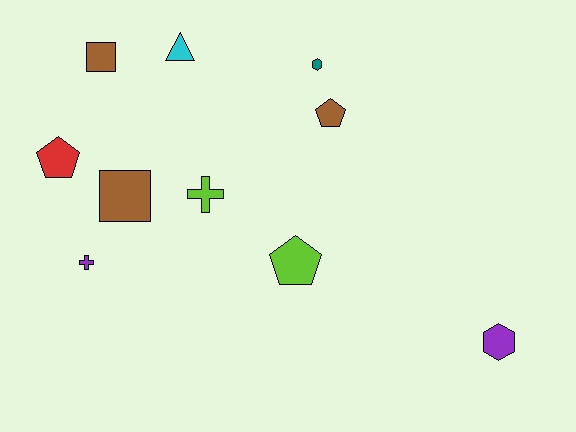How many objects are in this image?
There are 10 objects.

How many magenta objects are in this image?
There are no magenta objects.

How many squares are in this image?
There are 2 squares.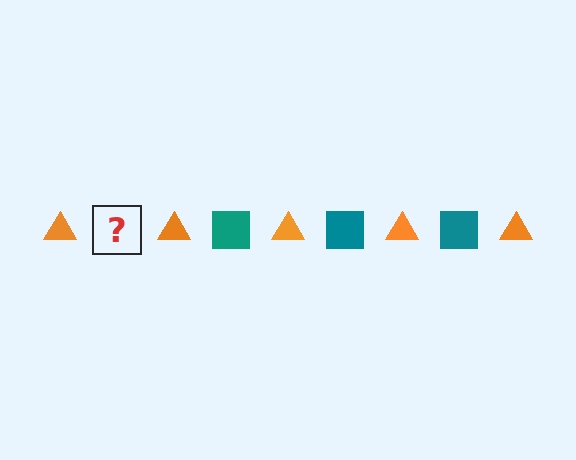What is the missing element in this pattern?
The missing element is a teal square.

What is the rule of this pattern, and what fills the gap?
The rule is that the pattern alternates between orange triangle and teal square. The gap should be filled with a teal square.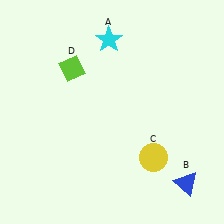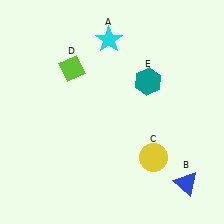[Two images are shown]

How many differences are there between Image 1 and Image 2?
There is 1 difference between the two images.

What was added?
A teal hexagon (E) was added in Image 2.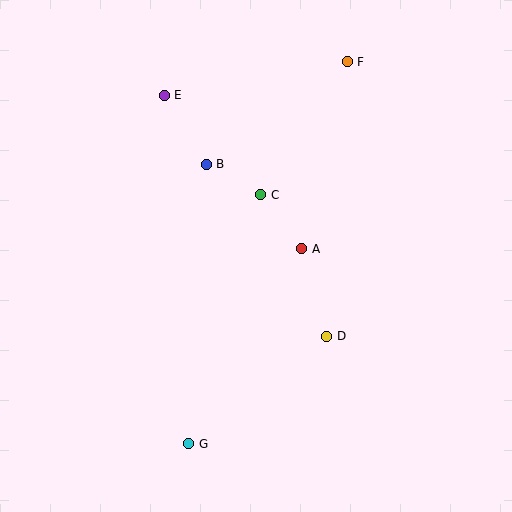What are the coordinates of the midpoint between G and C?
The midpoint between G and C is at (225, 319).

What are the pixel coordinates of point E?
Point E is at (164, 95).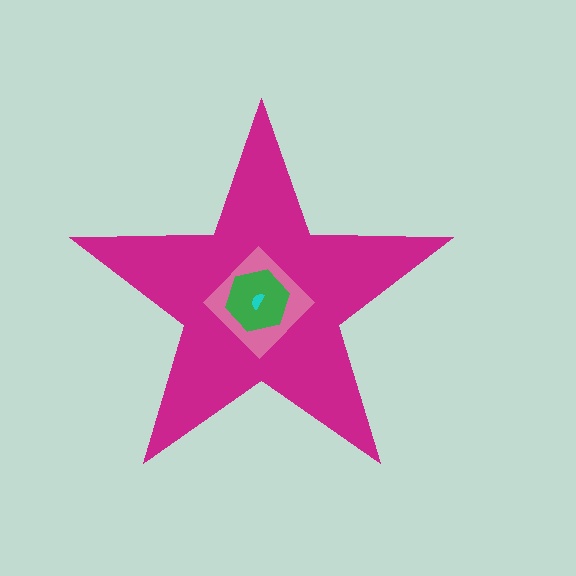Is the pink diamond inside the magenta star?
Yes.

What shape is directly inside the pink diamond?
The green hexagon.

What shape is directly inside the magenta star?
The pink diamond.